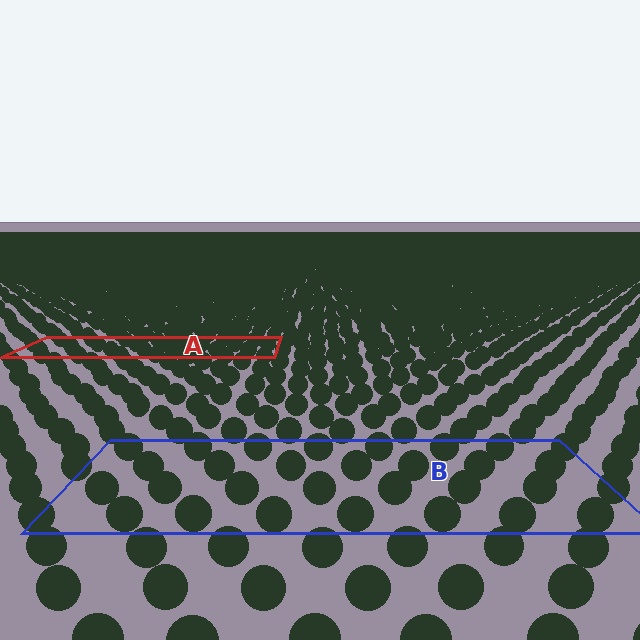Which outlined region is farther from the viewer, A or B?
Region A is farther from the viewer — the texture elements inside it appear smaller and more densely packed.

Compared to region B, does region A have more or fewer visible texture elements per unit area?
Region A has more texture elements per unit area — they are packed more densely because it is farther away.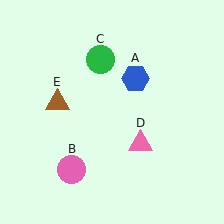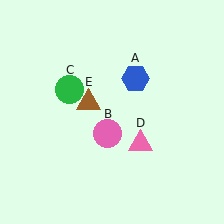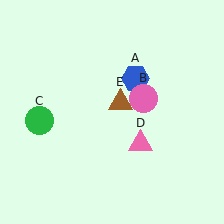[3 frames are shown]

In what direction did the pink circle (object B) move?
The pink circle (object B) moved up and to the right.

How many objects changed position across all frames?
3 objects changed position: pink circle (object B), green circle (object C), brown triangle (object E).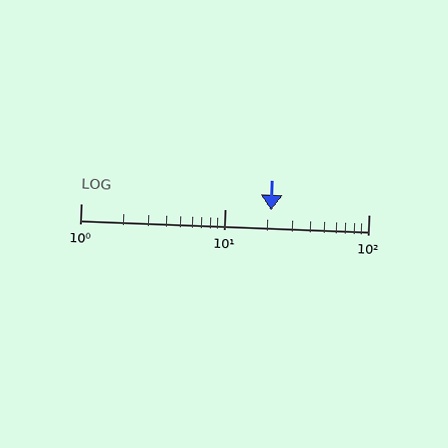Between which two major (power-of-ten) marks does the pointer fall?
The pointer is between 10 and 100.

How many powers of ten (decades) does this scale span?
The scale spans 2 decades, from 1 to 100.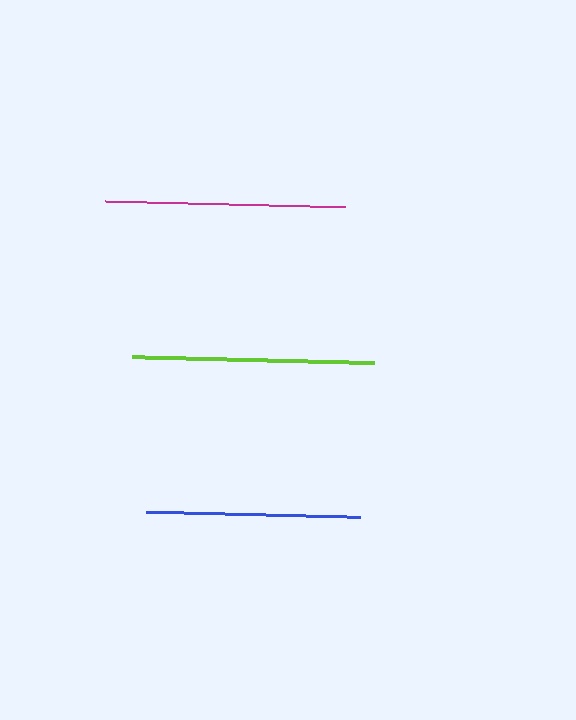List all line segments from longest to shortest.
From longest to shortest: lime, magenta, blue.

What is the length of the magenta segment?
The magenta segment is approximately 240 pixels long.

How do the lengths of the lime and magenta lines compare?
The lime and magenta lines are approximately the same length.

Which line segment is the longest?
The lime line is the longest at approximately 241 pixels.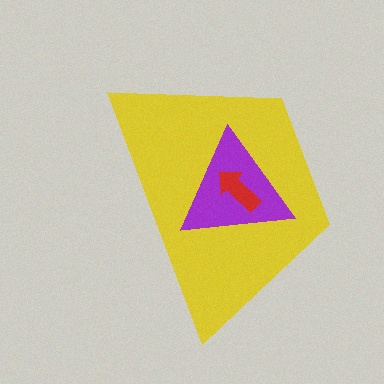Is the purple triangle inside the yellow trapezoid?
Yes.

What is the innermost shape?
The red arrow.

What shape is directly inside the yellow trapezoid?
The purple triangle.